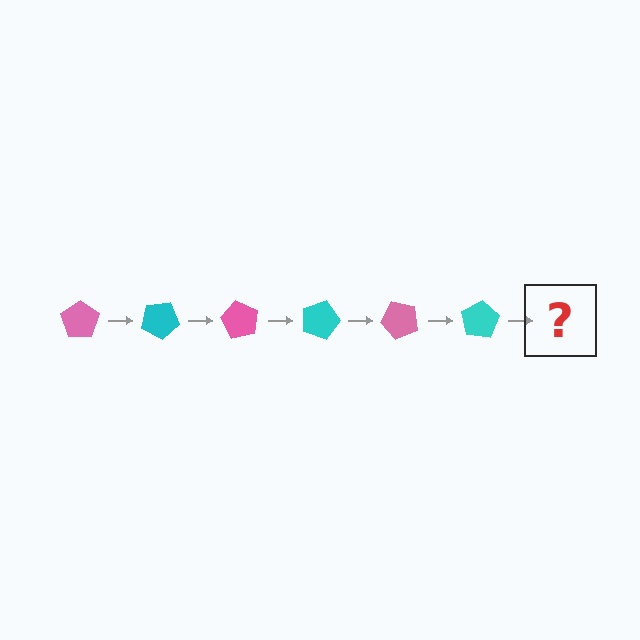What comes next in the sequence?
The next element should be a pink pentagon, rotated 180 degrees from the start.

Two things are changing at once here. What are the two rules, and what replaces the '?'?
The two rules are that it rotates 30 degrees each step and the color cycles through pink and cyan. The '?' should be a pink pentagon, rotated 180 degrees from the start.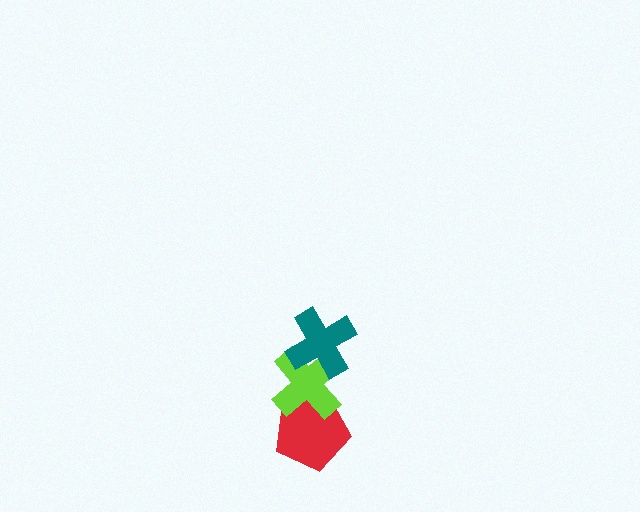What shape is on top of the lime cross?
The teal cross is on top of the lime cross.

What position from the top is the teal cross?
The teal cross is 1st from the top.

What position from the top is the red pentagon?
The red pentagon is 3rd from the top.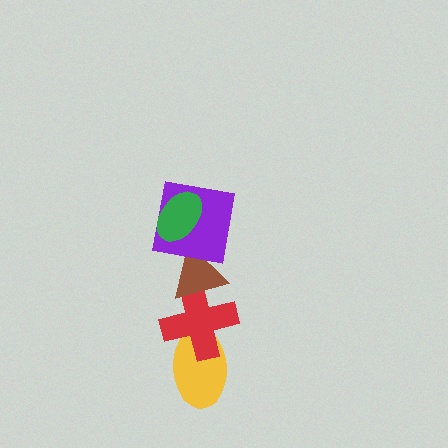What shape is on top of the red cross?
The brown triangle is on top of the red cross.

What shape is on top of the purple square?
The green ellipse is on top of the purple square.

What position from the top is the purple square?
The purple square is 2nd from the top.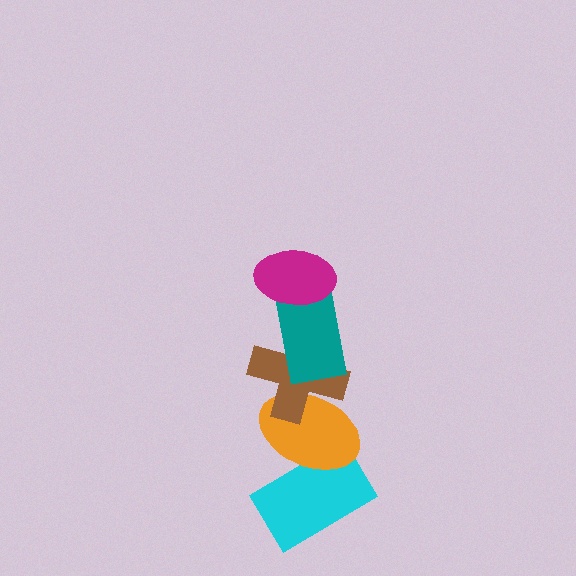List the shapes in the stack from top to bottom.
From top to bottom: the magenta ellipse, the teal rectangle, the brown cross, the orange ellipse, the cyan rectangle.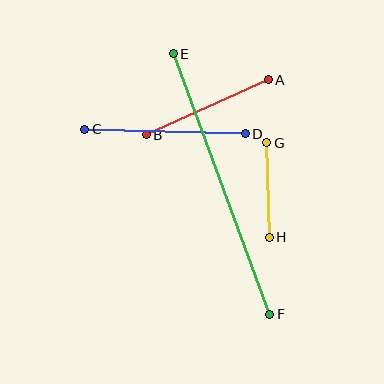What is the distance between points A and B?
The distance is approximately 134 pixels.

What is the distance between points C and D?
The distance is approximately 161 pixels.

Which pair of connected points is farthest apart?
Points E and F are farthest apart.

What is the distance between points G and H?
The distance is approximately 95 pixels.